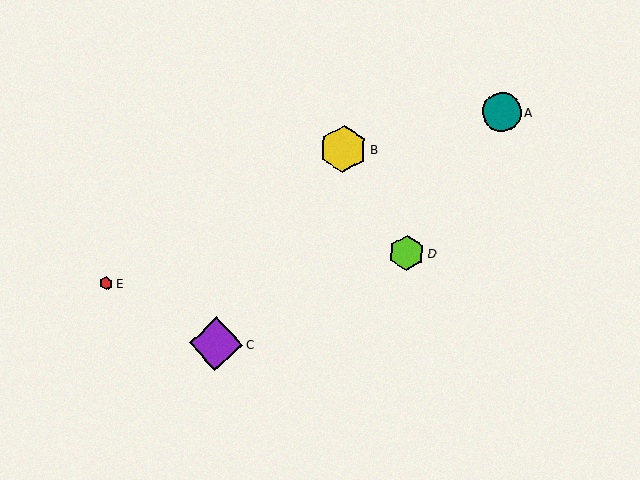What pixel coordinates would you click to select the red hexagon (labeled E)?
Click at (106, 283) to select the red hexagon E.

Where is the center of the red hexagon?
The center of the red hexagon is at (106, 283).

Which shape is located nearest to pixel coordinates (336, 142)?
The yellow hexagon (labeled B) at (343, 149) is nearest to that location.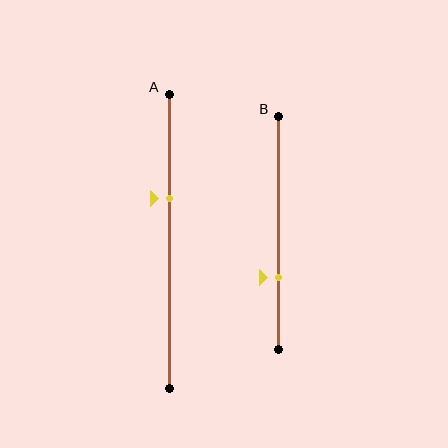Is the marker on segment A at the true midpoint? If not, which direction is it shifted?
No, the marker on segment A is shifted upward by about 14% of the segment length.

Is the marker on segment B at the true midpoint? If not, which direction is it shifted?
No, the marker on segment B is shifted downward by about 19% of the segment length.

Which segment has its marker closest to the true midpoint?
Segment A has its marker closest to the true midpoint.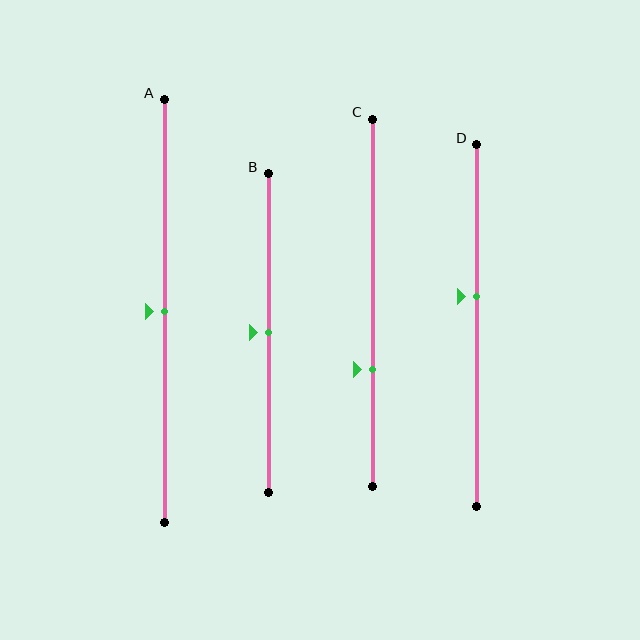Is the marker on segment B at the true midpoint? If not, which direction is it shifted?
Yes, the marker on segment B is at the true midpoint.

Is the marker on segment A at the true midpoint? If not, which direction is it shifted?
Yes, the marker on segment A is at the true midpoint.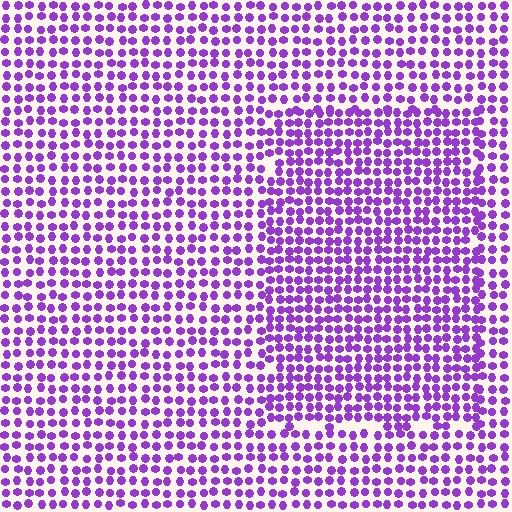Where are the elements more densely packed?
The elements are more densely packed inside the rectangle boundary.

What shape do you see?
I see a rectangle.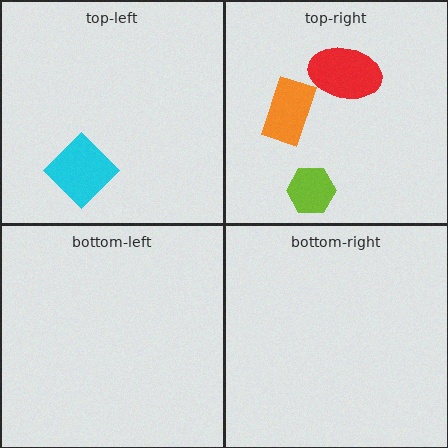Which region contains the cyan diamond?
The top-left region.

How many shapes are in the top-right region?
3.